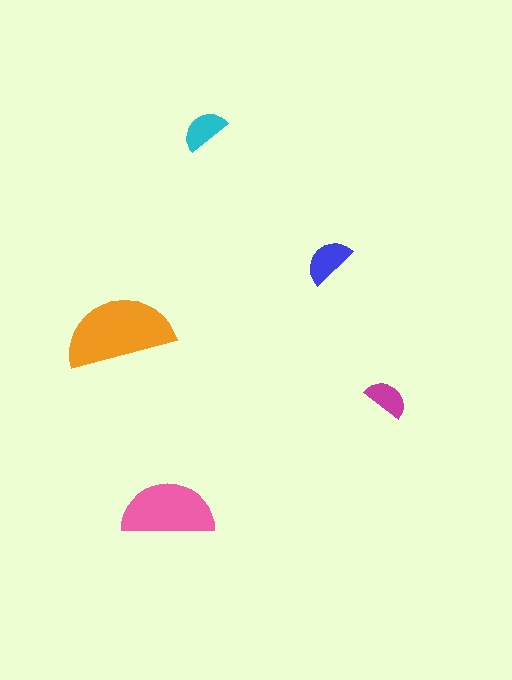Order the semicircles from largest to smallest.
the orange one, the pink one, the blue one, the cyan one, the magenta one.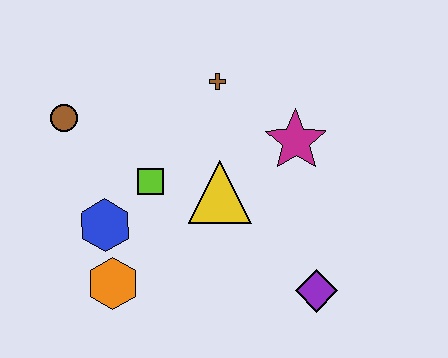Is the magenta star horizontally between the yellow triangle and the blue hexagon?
No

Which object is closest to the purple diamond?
The yellow triangle is closest to the purple diamond.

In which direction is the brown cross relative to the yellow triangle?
The brown cross is above the yellow triangle.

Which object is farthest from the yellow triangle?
The brown circle is farthest from the yellow triangle.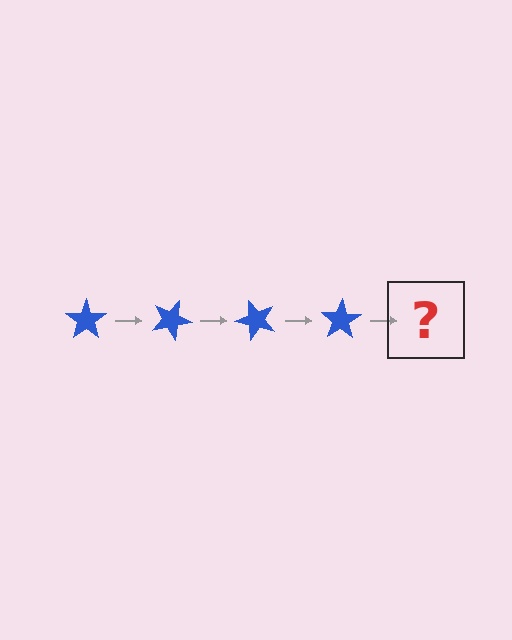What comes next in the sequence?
The next element should be a blue star rotated 100 degrees.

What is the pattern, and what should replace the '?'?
The pattern is that the star rotates 25 degrees each step. The '?' should be a blue star rotated 100 degrees.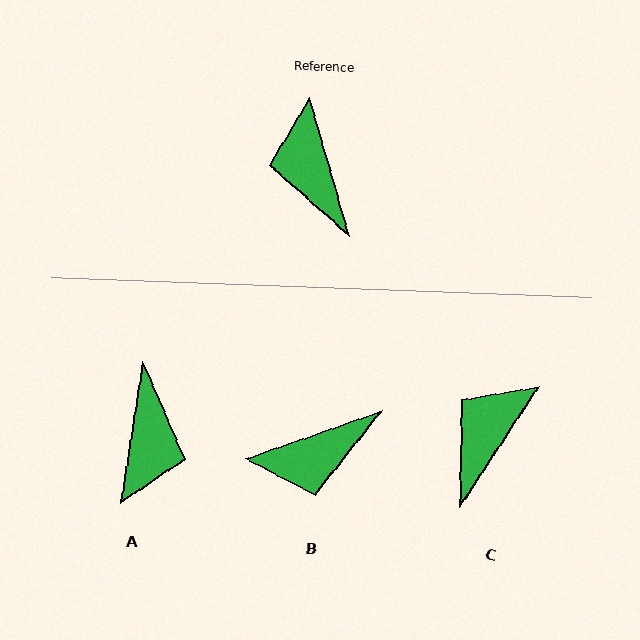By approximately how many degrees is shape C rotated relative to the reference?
Approximately 49 degrees clockwise.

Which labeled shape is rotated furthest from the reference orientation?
A, about 155 degrees away.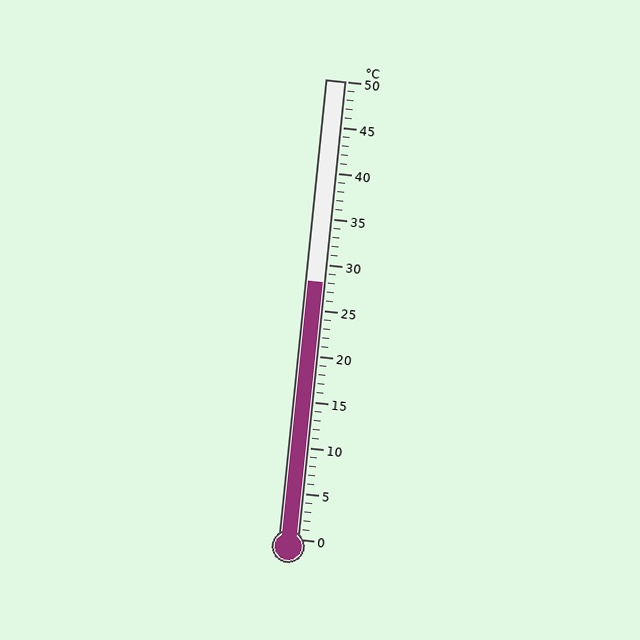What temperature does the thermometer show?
The thermometer shows approximately 28°C.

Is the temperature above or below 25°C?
The temperature is above 25°C.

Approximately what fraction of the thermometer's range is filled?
The thermometer is filled to approximately 55% of its range.